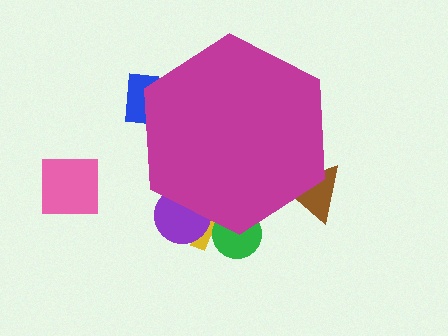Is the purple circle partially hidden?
Yes, the purple circle is partially hidden behind the magenta hexagon.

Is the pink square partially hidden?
No, the pink square is fully visible.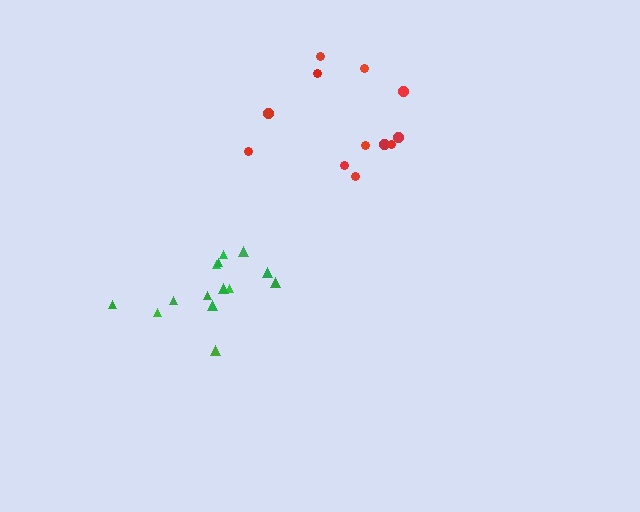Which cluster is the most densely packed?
Green.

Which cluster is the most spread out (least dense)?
Red.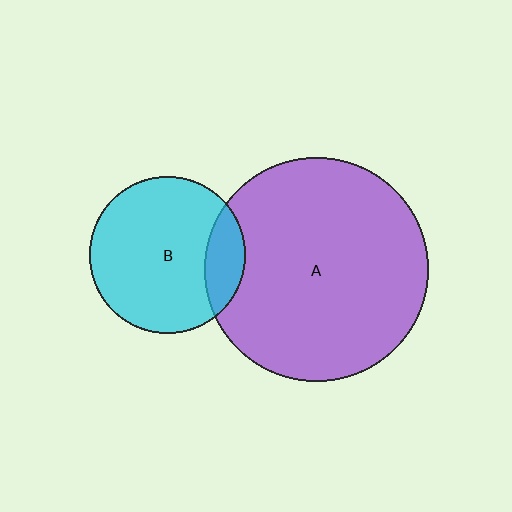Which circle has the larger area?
Circle A (purple).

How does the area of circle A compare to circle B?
Approximately 2.0 times.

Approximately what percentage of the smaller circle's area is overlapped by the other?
Approximately 15%.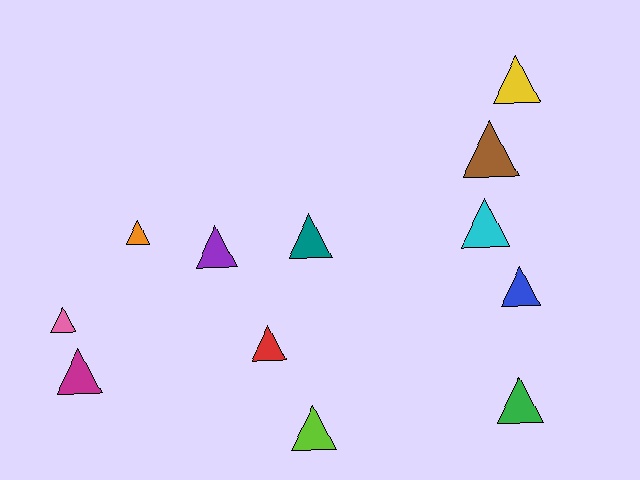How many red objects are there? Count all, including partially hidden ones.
There is 1 red object.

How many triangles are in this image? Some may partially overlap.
There are 12 triangles.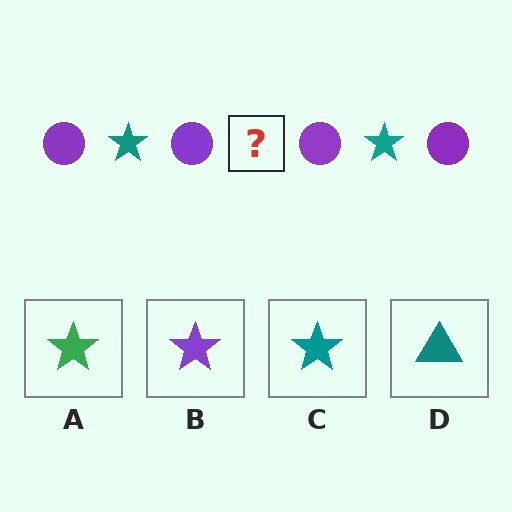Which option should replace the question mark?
Option C.